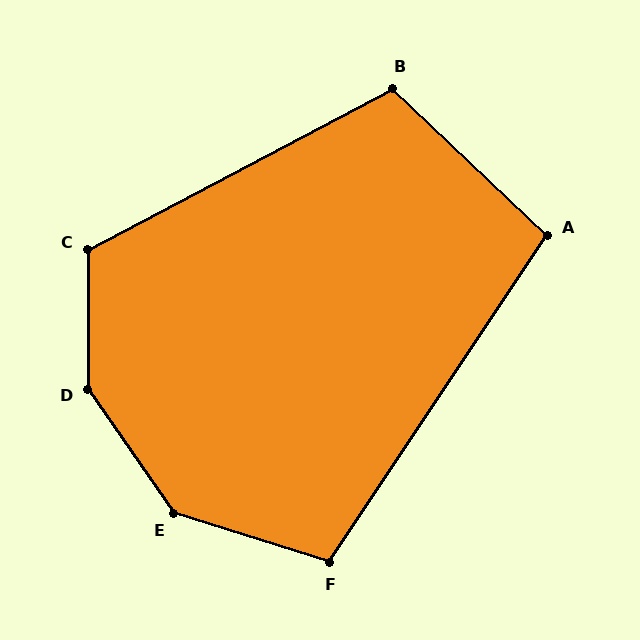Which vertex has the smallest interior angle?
A, at approximately 100 degrees.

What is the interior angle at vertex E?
Approximately 142 degrees (obtuse).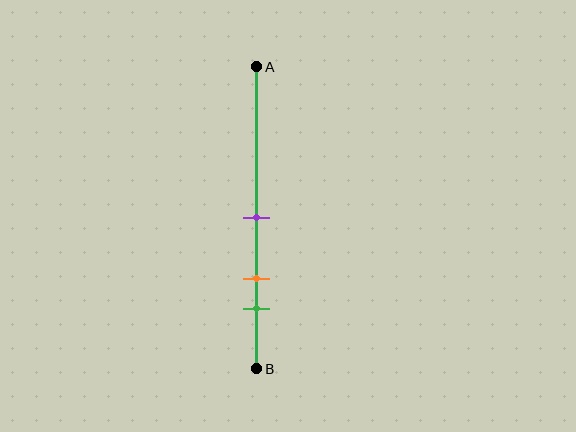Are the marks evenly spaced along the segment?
Yes, the marks are approximately evenly spaced.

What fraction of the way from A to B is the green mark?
The green mark is approximately 80% (0.8) of the way from A to B.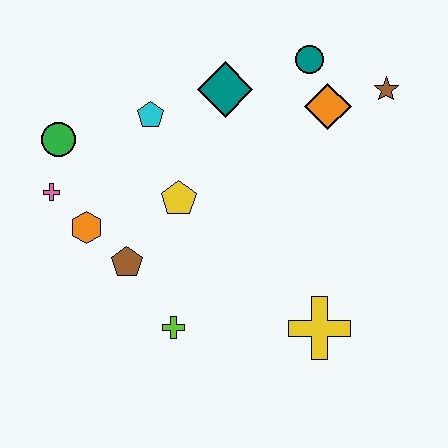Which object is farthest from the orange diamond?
The pink cross is farthest from the orange diamond.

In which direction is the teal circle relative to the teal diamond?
The teal circle is to the right of the teal diamond.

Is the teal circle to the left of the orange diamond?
Yes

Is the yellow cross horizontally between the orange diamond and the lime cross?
Yes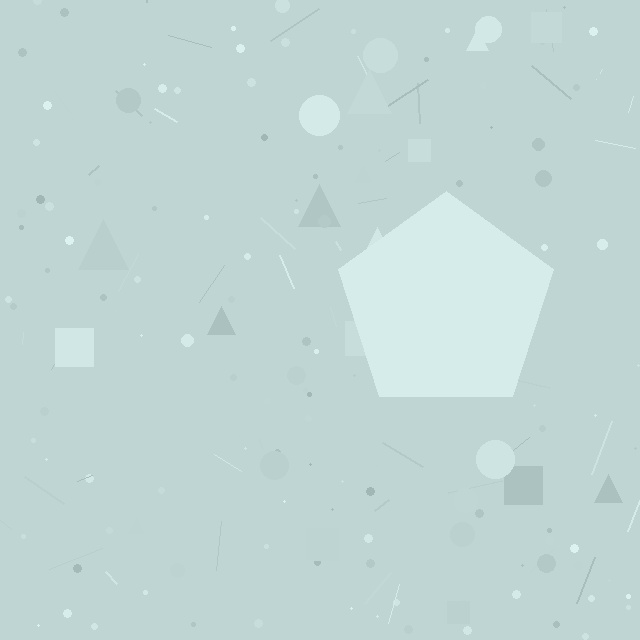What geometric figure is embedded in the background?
A pentagon is embedded in the background.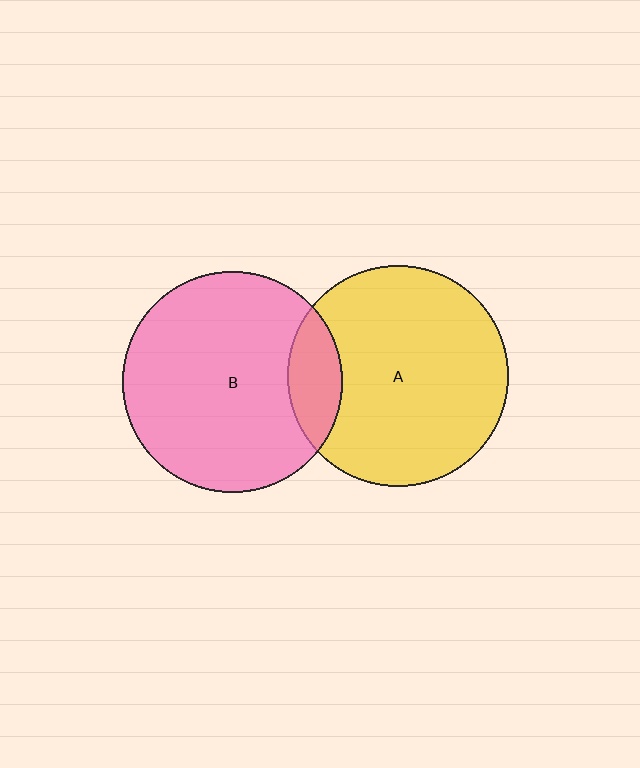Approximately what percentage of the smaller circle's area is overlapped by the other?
Approximately 15%.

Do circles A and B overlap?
Yes.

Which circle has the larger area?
Circle A (yellow).